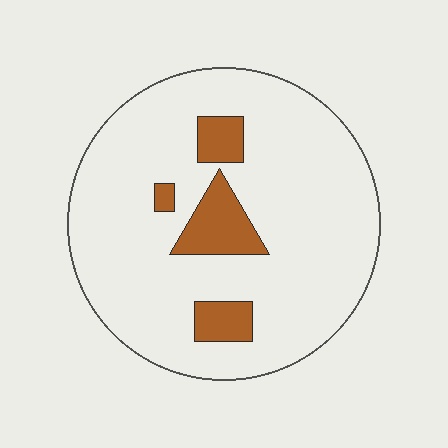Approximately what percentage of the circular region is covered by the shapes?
Approximately 15%.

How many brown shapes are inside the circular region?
4.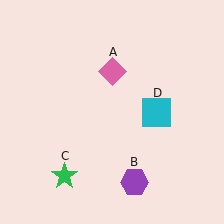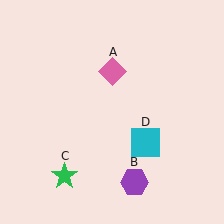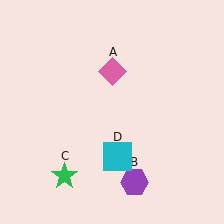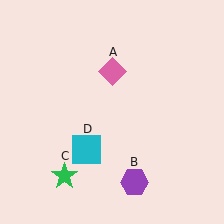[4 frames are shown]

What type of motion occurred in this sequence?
The cyan square (object D) rotated clockwise around the center of the scene.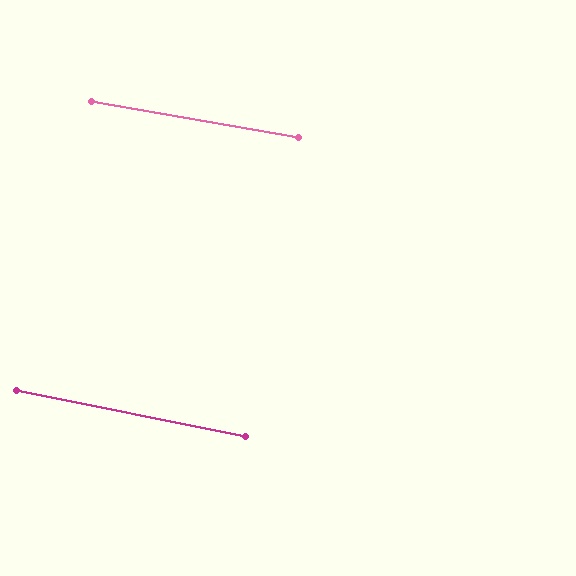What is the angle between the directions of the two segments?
Approximately 2 degrees.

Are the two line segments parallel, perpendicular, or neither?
Parallel — their directions differ by only 1.8°.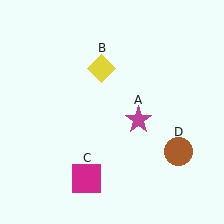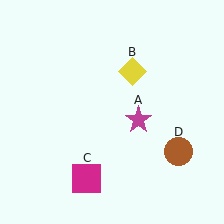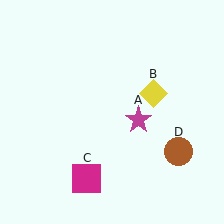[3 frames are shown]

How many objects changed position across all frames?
1 object changed position: yellow diamond (object B).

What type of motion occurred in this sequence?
The yellow diamond (object B) rotated clockwise around the center of the scene.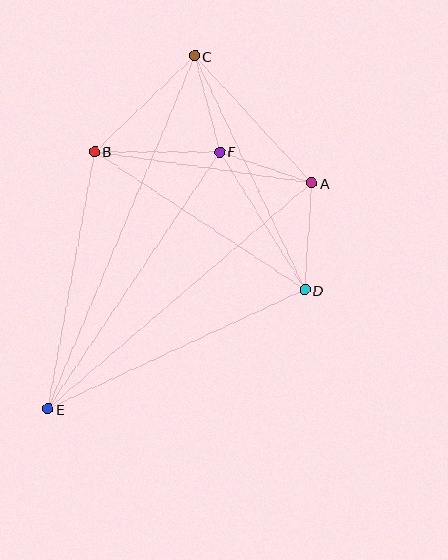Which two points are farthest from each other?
Points C and E are farthest from each other.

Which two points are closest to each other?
Points A and F are closest to each other.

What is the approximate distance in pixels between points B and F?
The distance between B and F is approximately 125 pixels.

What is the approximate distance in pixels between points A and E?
The distance between A and E is approximately 348 pixels.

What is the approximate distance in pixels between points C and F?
The distance between C and F is approximately 99 pixels.